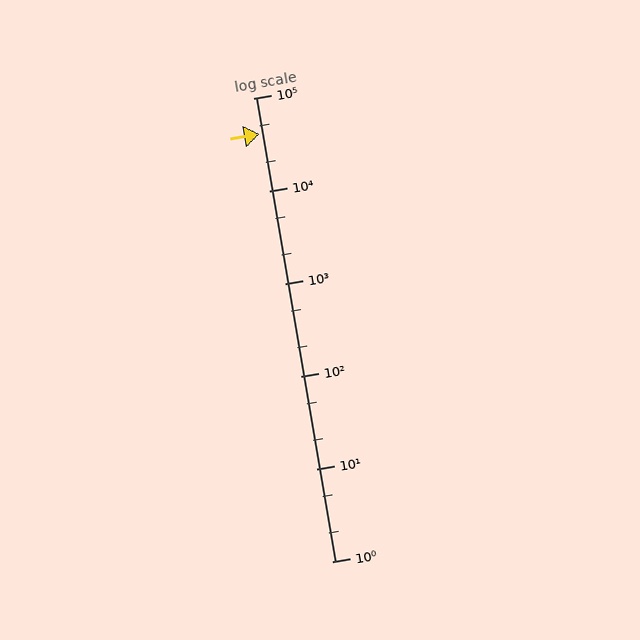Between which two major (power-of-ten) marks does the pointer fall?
The pointer is between 10000 and 100000.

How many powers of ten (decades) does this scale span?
The scale spans 5 decades, from 1 to 100000.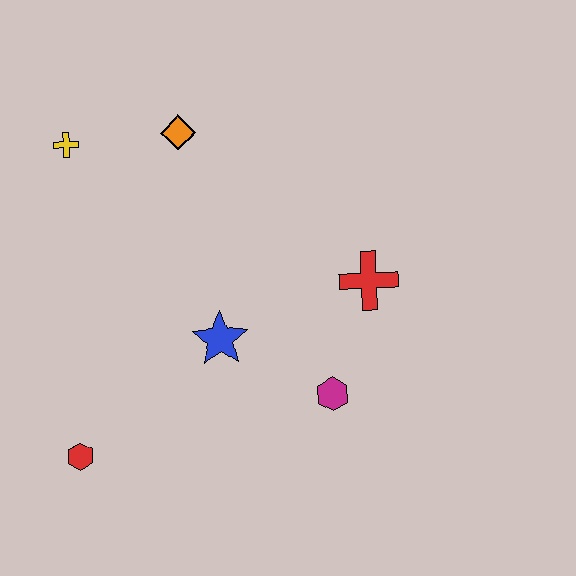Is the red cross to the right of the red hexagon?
Yes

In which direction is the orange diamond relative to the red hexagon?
The orange diamond is above the red hexagon.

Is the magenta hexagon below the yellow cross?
Yes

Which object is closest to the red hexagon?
The blue star is closest to the red hexagon.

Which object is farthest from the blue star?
The yellow cross is farthest from the blue star.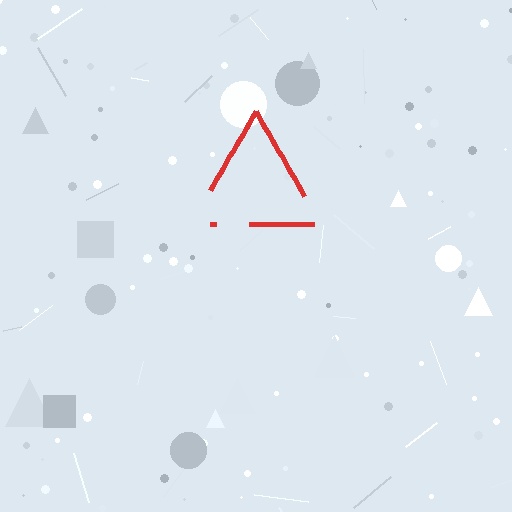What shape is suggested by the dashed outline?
The dashed outline suggests a triangle.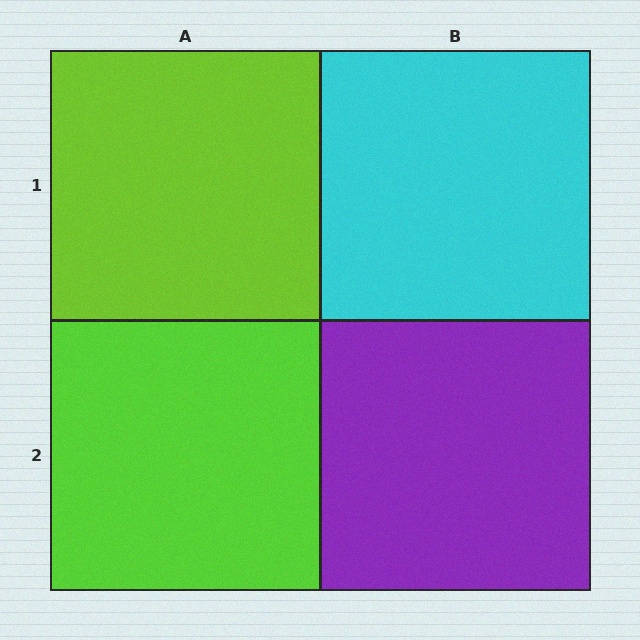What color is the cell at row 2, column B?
Purple.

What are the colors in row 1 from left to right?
Lime, cyan.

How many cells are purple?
1 cell is purple.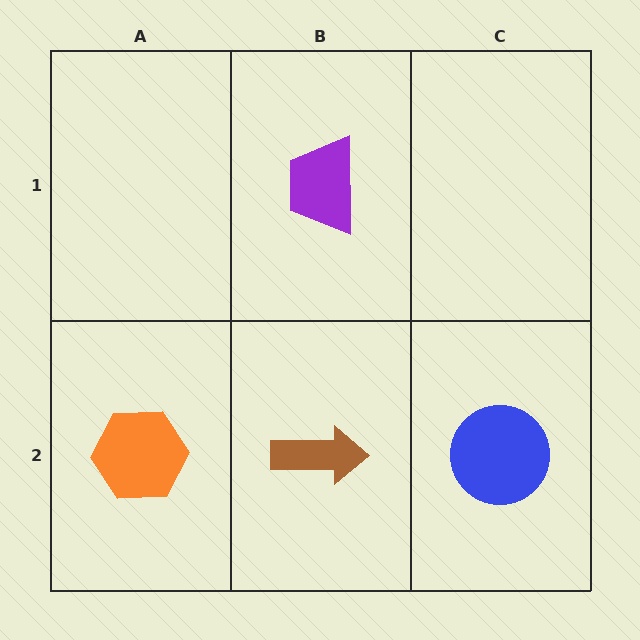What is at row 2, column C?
A blue circle.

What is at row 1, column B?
A purple trapezoid.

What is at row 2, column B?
A brown arrow.